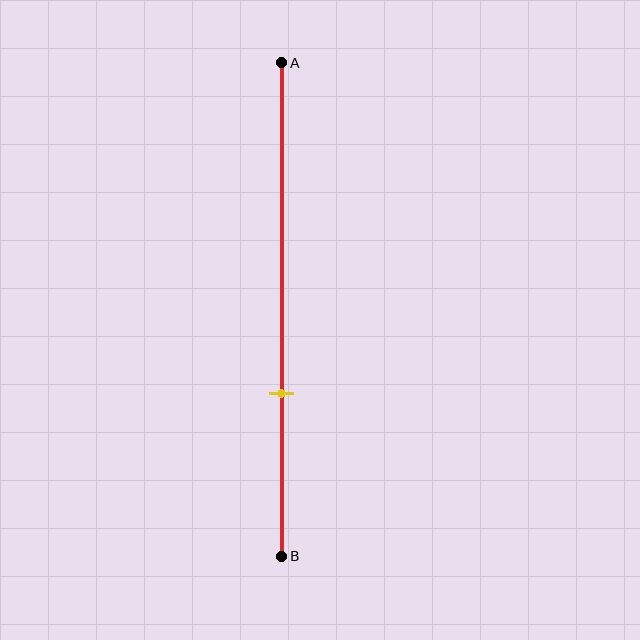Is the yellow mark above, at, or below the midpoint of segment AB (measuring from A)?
The yellow mark is below the midpoint of segment AB.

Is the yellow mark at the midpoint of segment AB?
No, the mark is at about 65% from A, not at the 50% midpoint.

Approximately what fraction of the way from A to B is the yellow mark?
The yellow mark is approximately 65% of the way from A to B.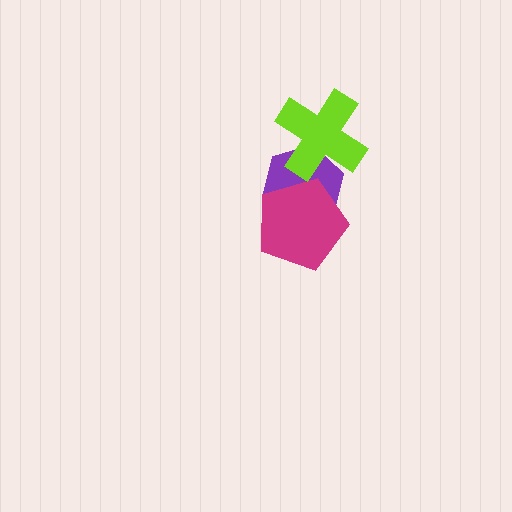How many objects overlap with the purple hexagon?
2 objects overlap with the purple hexagon.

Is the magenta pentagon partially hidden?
No, no other shape covers it.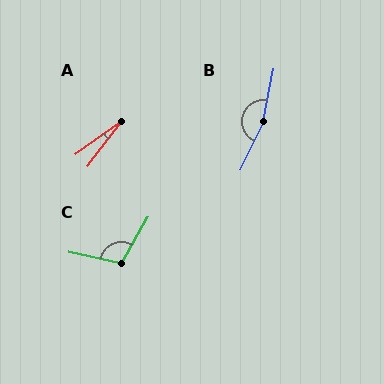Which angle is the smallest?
A, at approximately 17 degrees.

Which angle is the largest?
B, at approximately 165 degrees.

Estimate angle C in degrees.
Approximately 108 degrees.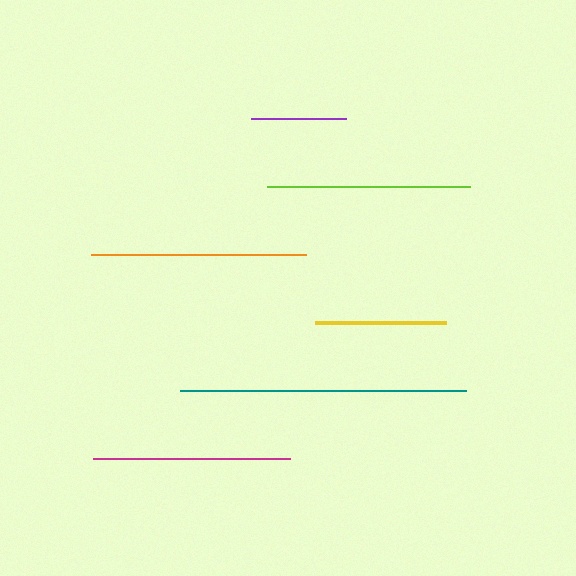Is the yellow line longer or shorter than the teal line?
The teal line is longer than the yellow line.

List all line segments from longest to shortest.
From longest to shortest: teal, orange, lime, magenta, yellow, purple.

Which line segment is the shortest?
The purple line is the shortest at approximately 95 pixels.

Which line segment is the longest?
The teal line is the longest at approximately 286 pixels.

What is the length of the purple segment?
The purple segment is approximately 95 pixels long.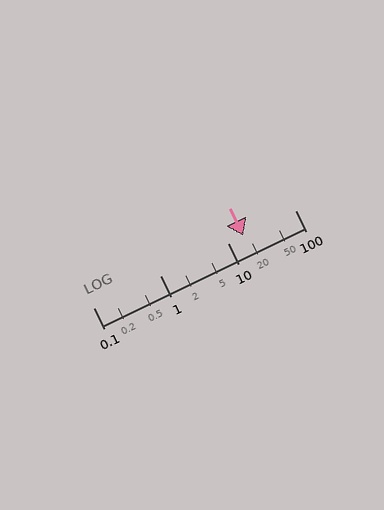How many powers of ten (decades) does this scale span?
The scale spans 3 decades, from 0.1 to 100.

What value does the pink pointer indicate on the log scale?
The pointer indicates approximately 17.